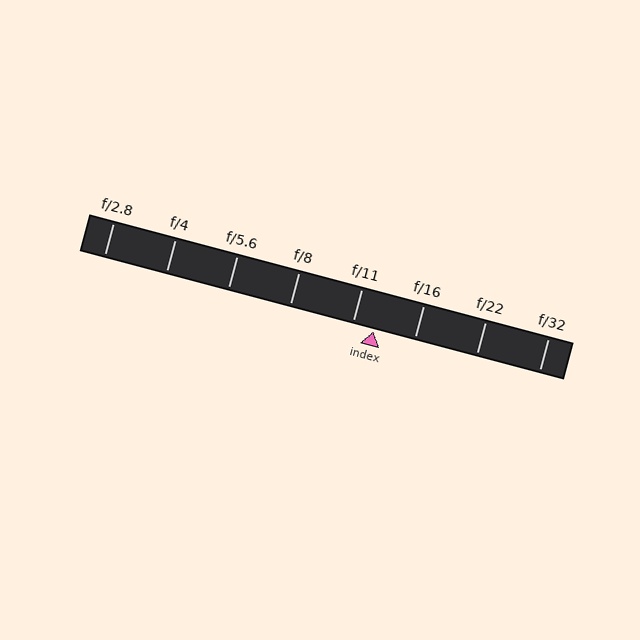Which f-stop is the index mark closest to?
The index mark is closest to f/11.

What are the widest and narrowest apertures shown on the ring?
The widest aperture shown is f/2.8 and the narrowest is f/32.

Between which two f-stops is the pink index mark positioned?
The index mark is between f/11 and f/16.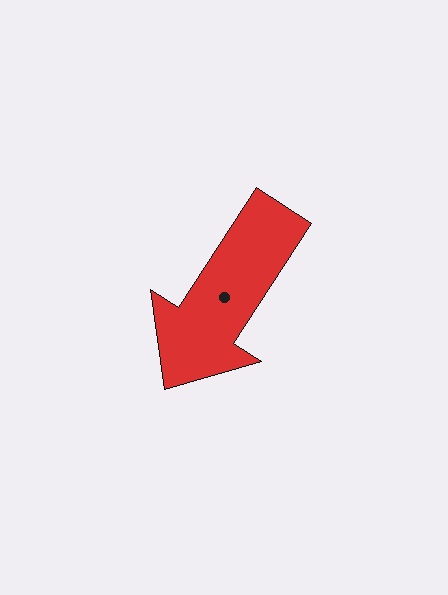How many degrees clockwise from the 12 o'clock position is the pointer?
Approximately 213 degrees.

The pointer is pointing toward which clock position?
Roughly 7 o'clock.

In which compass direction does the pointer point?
Southwest.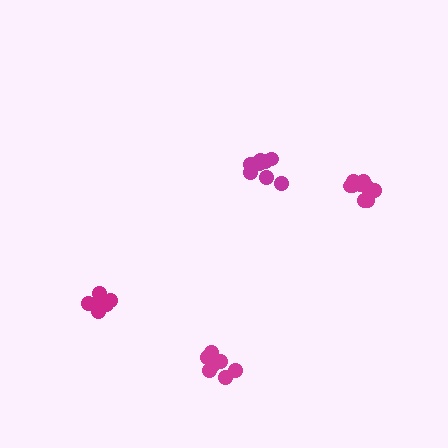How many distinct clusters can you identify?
There are 4 distinct clusters.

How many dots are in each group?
Group 1: 11 dots, Group 2: 11 dots, Group 3: 8 dots, Group 4: 9 dots (39 total).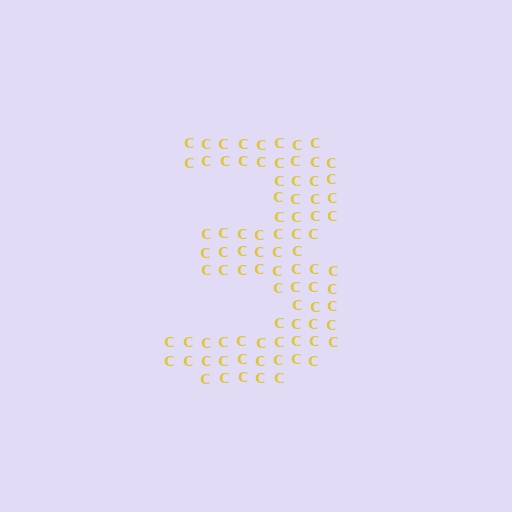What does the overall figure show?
The overall figure shows the digit 3.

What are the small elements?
The small elements are letter C's.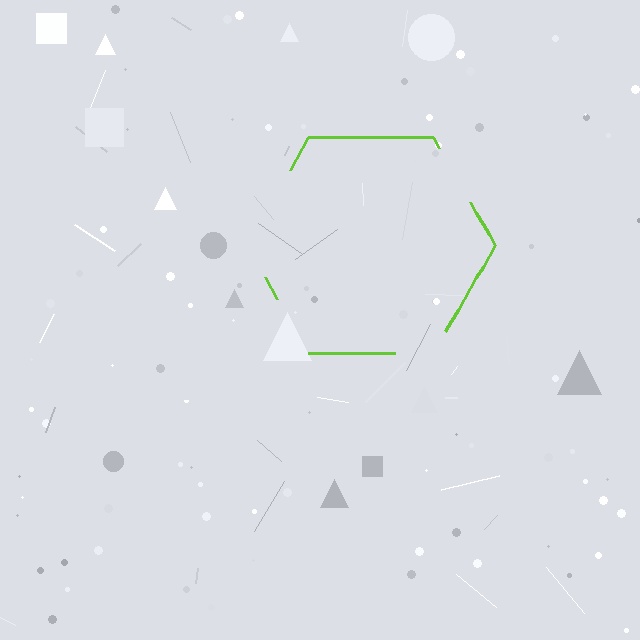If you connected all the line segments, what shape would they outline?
They would outline a hexagon.